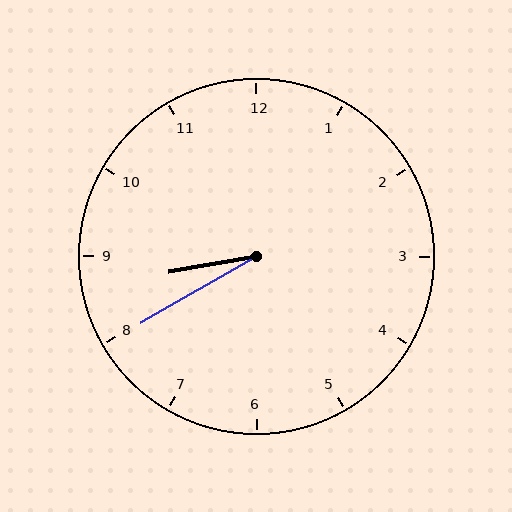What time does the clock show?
8:40.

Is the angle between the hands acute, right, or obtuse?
It is acute.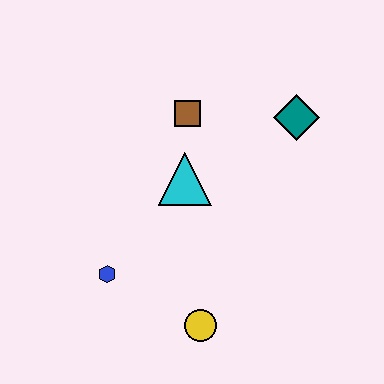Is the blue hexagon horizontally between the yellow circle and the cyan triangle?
No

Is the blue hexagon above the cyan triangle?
No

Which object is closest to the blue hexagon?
The yellow circle is closest to the blue hexagon.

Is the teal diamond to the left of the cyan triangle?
No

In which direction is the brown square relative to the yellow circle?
The brown square is above the yellow circle.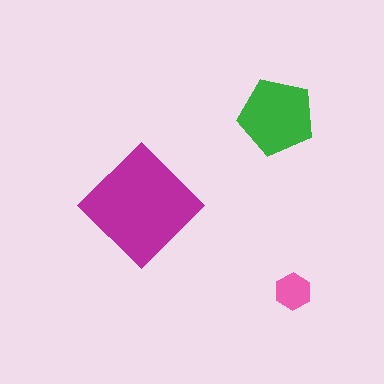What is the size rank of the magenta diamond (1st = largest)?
1st.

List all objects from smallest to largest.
The pink hexagon, the green pentagon, the magenta diamond.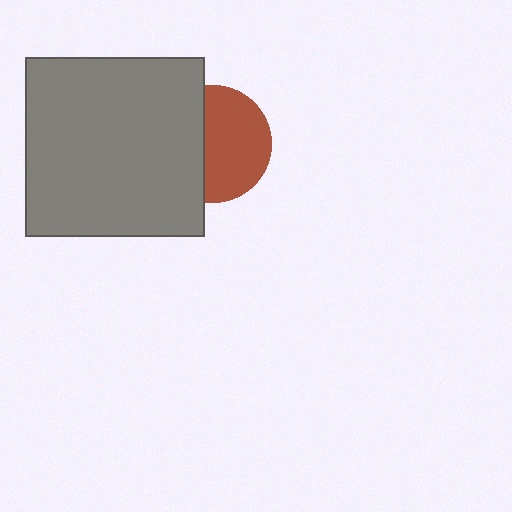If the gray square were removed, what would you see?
You would see the complete brown circle.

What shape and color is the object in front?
The object in front is a gray square.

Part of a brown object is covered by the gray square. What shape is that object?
It is a circle.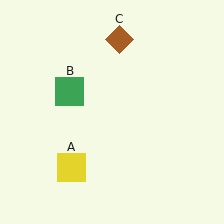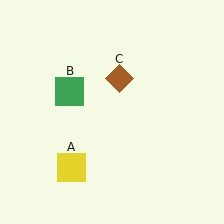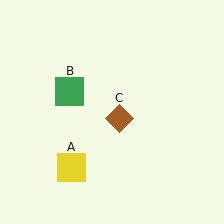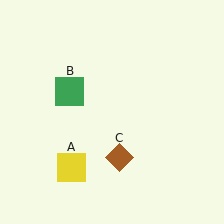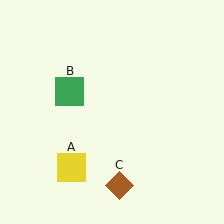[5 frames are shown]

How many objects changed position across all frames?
1 object changed position: brown diamond (object C).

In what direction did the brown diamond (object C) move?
The brown diamond (object C) moved down.